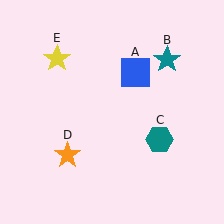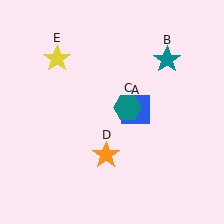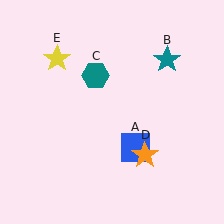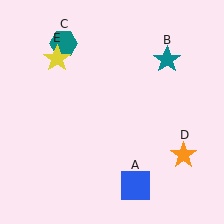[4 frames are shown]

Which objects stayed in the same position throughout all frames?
Teal star (object B) and yellow star (object E) remained stationary.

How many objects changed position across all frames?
3 objects changed position: blue square (object A), teal hexagon (object C), orange star (object D).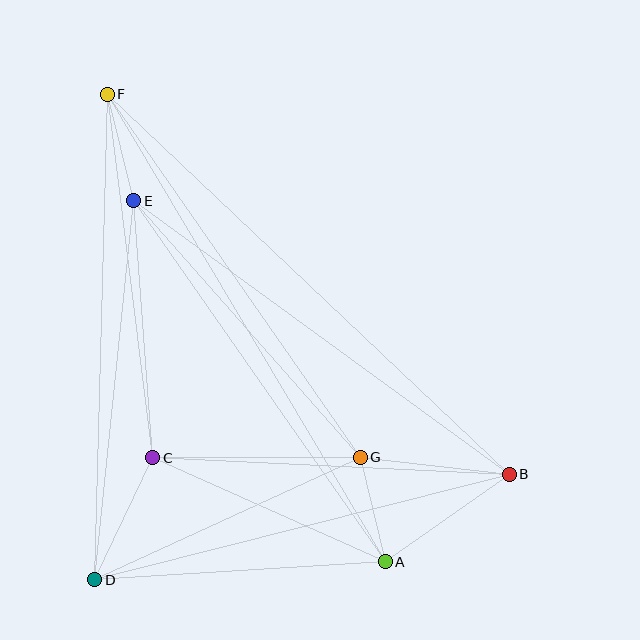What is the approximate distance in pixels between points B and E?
The distance between B and E is approximately 464 pixels.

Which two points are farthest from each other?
Points B and F are farthest from each other.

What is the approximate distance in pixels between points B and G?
The distance between B and G is approximately 150 pixels.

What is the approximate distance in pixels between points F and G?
The distance between F and G is approximately 443 pixels.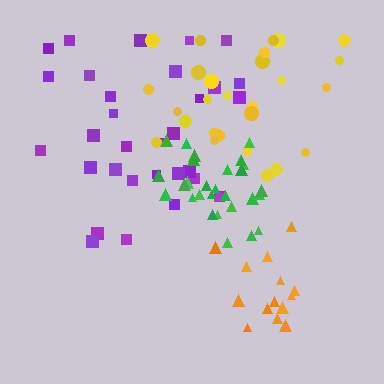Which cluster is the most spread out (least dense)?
Purple.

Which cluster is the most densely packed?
Green.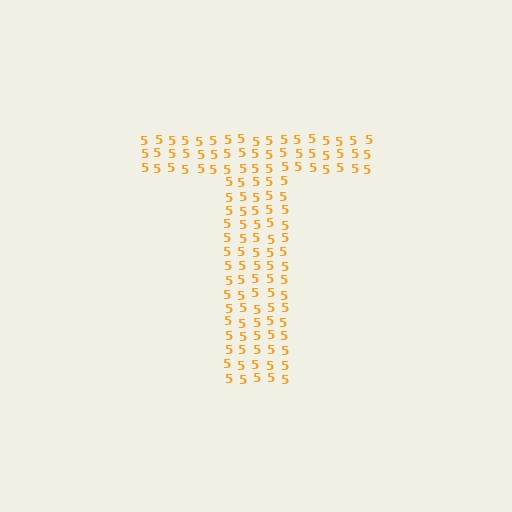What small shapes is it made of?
It is made of small digit 5's.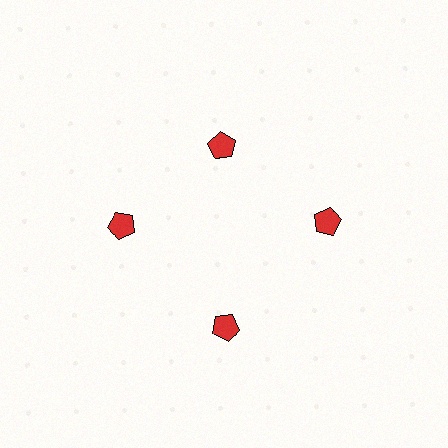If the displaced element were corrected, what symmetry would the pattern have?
It would have 4-fold rotational symmetry — the pattern would map onto itself every 90 degrees.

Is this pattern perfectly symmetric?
No. The 4 red pentagons are arranged in a ring, but one element near the 12 o'clock position is pulled inward toward the center, breaking the 4-fold rotational symmetry.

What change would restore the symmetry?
The symmetry would be restored by moving it outward, back onto the ring so that all 4 pentagons sit at equal angles and equal distance from the center.